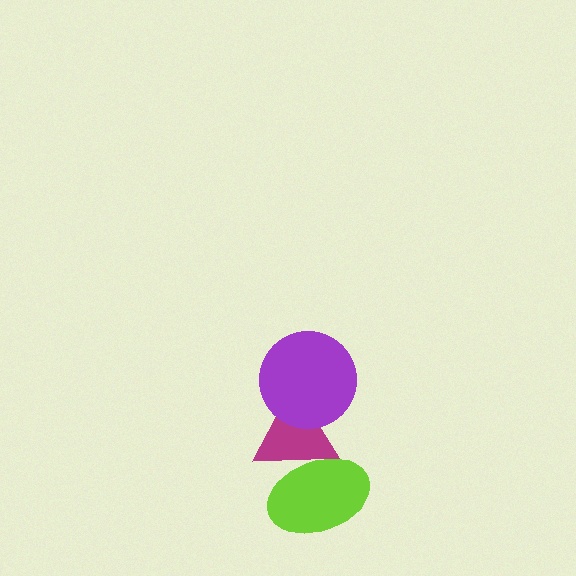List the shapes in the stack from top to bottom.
From top to bottom: the purple circle, the magenta triangle, the lime ellipse.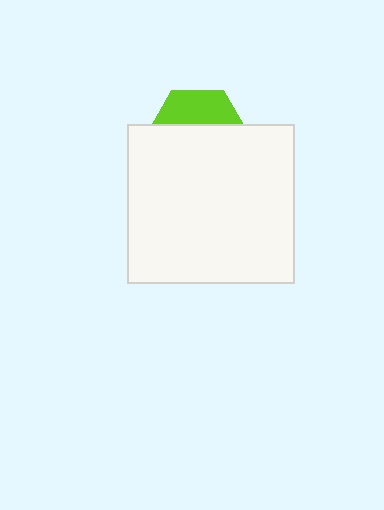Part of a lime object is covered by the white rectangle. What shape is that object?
It is a hexagon.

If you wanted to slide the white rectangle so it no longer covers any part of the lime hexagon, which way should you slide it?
Slide it down — that is the most direct way to separate the two shapes.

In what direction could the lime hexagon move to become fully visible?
The lime hexagon could move up. That would shift it out from behind the white rectangle entirely.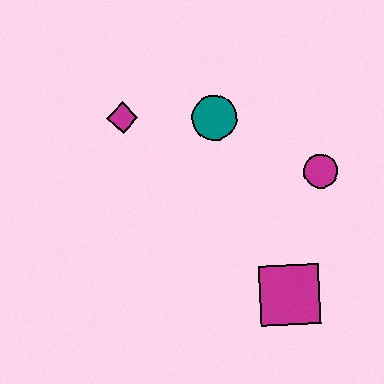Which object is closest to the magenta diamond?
The teal circle is closest to the magenta diamond.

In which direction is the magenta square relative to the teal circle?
The magenta square is below the teal circle.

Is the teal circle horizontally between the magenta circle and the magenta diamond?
Yes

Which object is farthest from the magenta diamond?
The magenta square is farthest from the magenta diamond.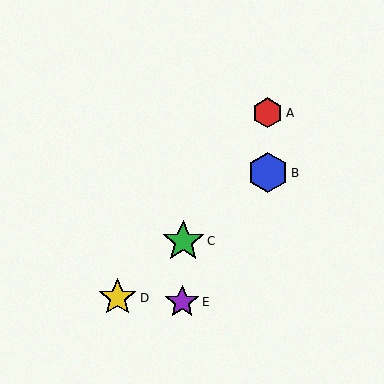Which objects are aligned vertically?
Objects A, B are aligned vertically.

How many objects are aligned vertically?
2 objects (A, B) are aligned vertically.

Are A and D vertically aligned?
No, A is at x≈268 and D is at x≈118.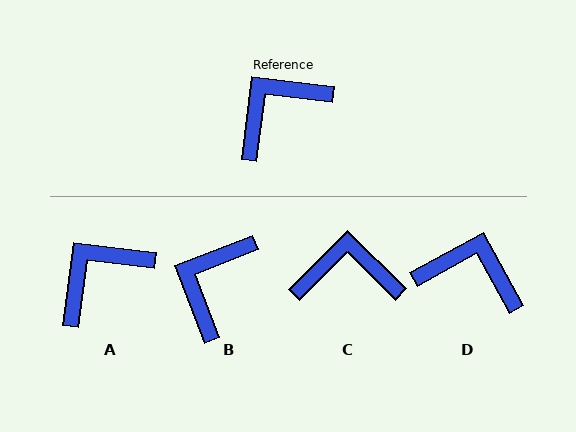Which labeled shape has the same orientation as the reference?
A.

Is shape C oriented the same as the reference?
No, it is off by about 37 degrees.